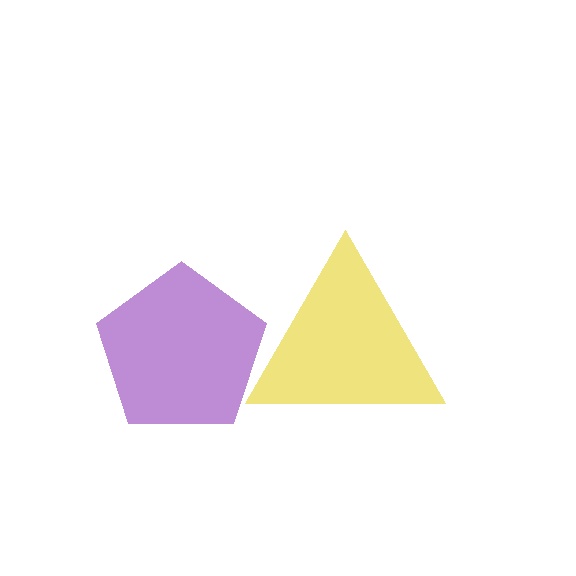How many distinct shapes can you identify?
There are 2 distinct shapes: a yellow triangle, a purple pentagon.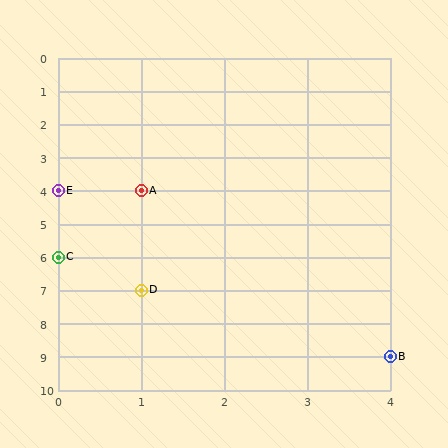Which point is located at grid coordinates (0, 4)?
Point E is at (0, 4).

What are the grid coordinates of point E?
Point E is at grid coordinates (0, 4).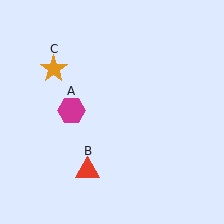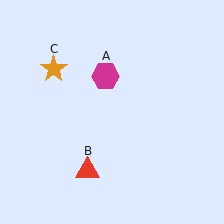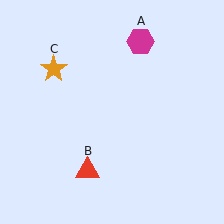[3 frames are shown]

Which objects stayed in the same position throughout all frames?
Red triangle (object B) and orange star (object C) remained stationary.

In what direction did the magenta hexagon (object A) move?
The magenta hexagon (object A) moved up and to the right.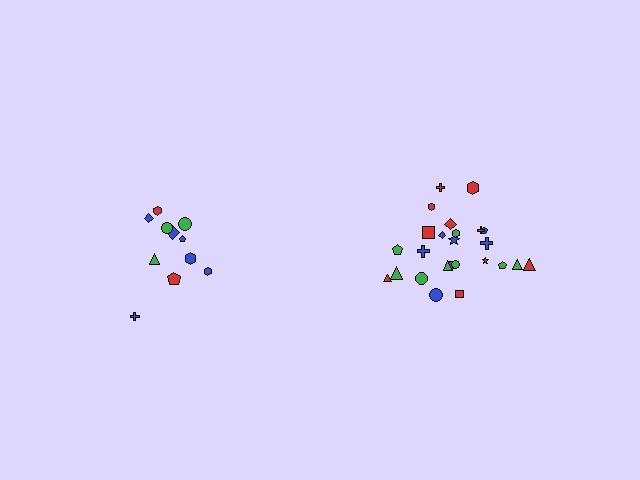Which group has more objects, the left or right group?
The right group.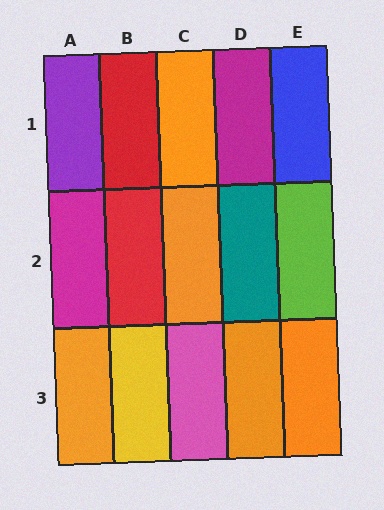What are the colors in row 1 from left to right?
Purple, red, orange, magenta, blue.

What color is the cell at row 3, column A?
Orange.